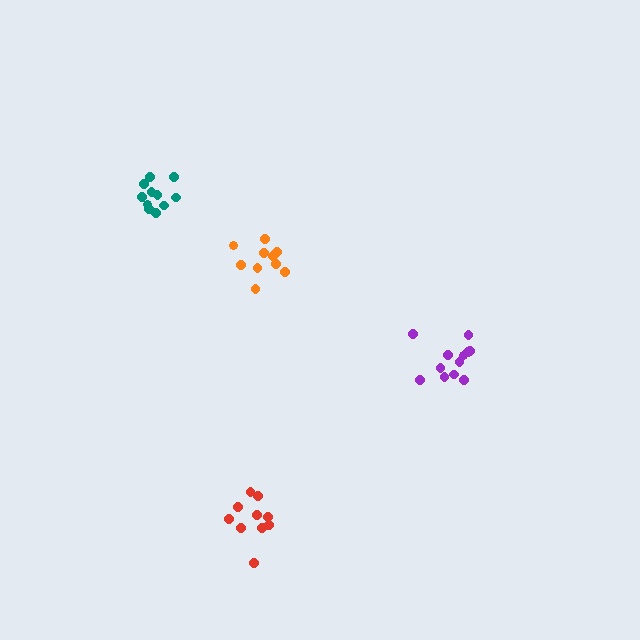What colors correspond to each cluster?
The clusters are colored: red, purple, orange, teal.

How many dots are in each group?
Group 1: 10 dots, Group 2: 12 dots, Group 3: 10 dots, Group 4: 11 dots (43 total).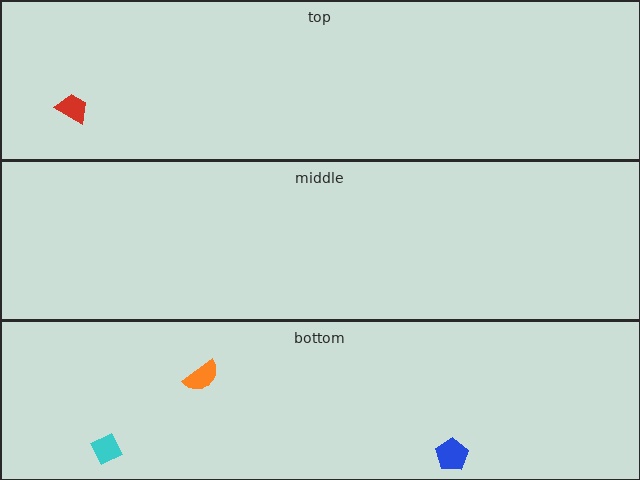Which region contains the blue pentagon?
The bottom region.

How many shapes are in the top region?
1.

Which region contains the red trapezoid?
The top region.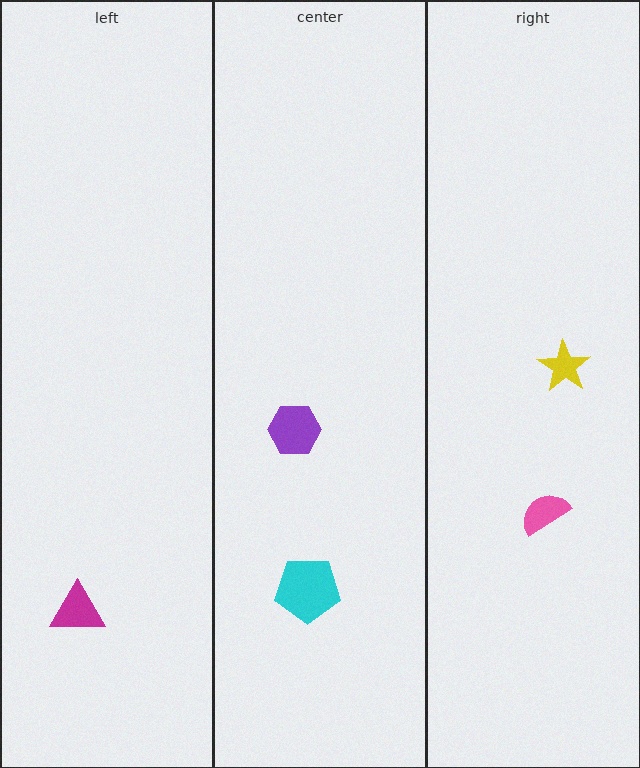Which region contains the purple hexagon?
The center region.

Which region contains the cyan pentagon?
The center region.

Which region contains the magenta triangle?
The left region.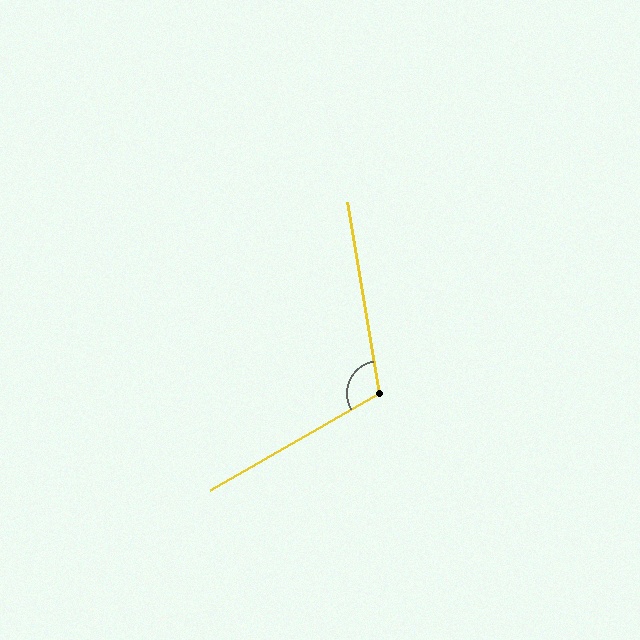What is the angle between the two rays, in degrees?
Approximately 110 degrees.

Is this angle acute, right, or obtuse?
It is obtuse.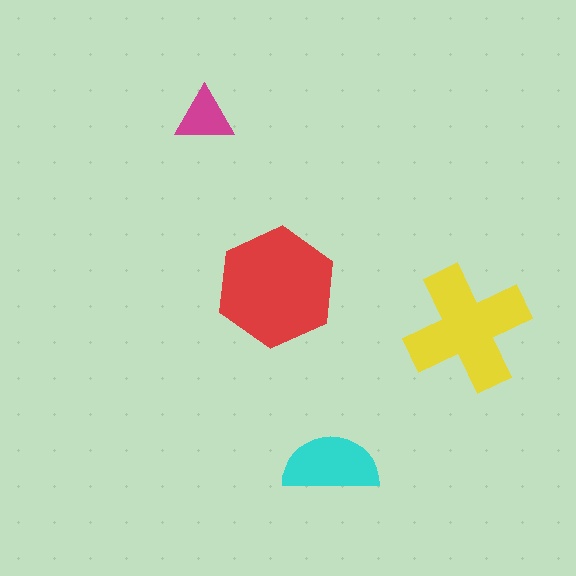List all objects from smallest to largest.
The magenta triangle, the cyan semicircle, the yellow cross, the red hexagon.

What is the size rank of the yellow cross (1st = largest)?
2nd.